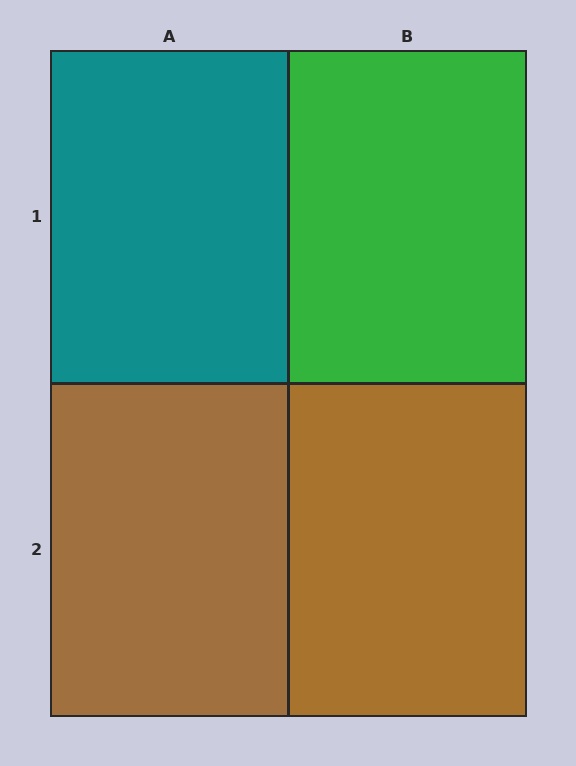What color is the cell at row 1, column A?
Teal.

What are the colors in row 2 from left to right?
Brown, brown.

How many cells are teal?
1 cell is teal.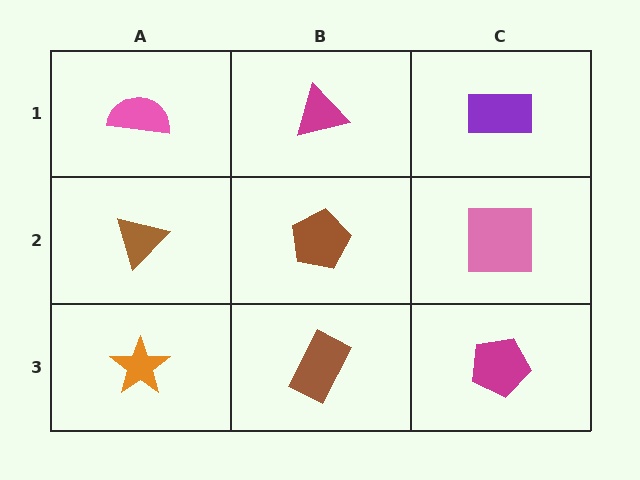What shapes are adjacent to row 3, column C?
A pink square (row 2, column C), a brown rectangle (row 3, column B).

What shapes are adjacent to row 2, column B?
A magenta triangle (row 1, column B), a brown rectangle (row 3, column B), a brown triangle (row 2, column A), a pink square (row 2, column C).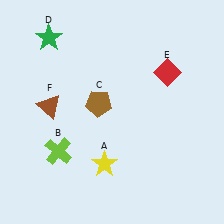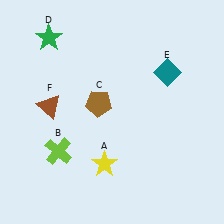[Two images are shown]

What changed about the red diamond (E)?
In Image 1, E is red. In Image 2, it changed to teal.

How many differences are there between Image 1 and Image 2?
There is 1 difference between the two images.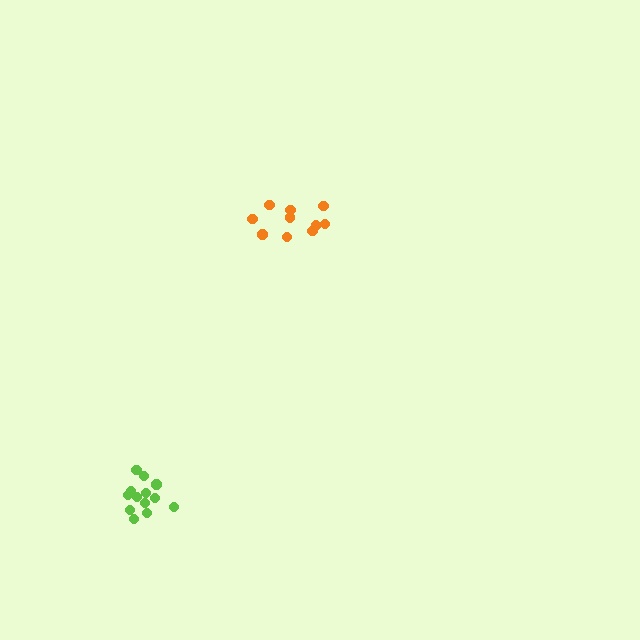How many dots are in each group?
Group 1: 10 dots, Group 2: 13 dots (23 total).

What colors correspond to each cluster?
The clusters are colored: orange, lime.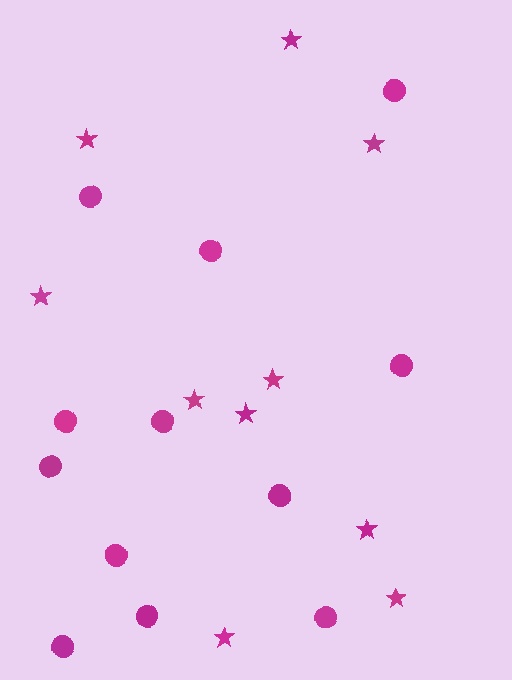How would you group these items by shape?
There are 2 groups: one group of circles (12) and one group of stars (10).